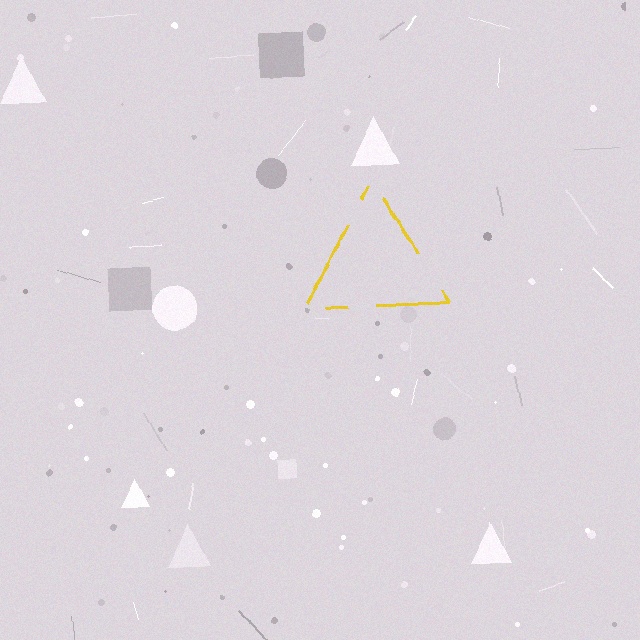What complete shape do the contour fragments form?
The contour fragments form a triangle.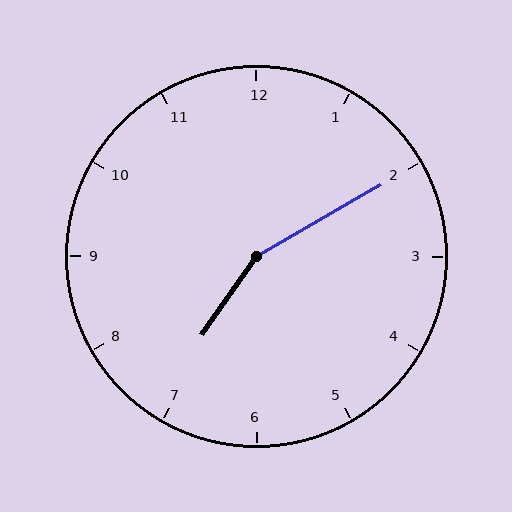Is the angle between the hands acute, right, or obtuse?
It is obtuse.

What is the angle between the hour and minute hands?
Approximately 155 degrees.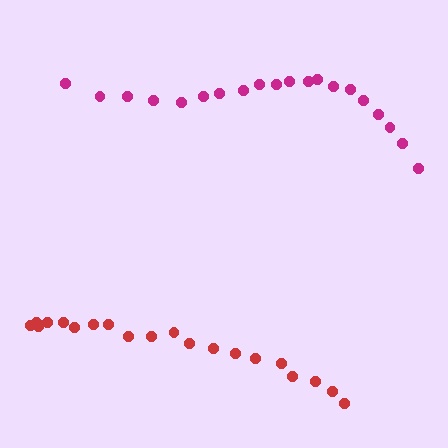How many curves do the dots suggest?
There are 2 distinct paths.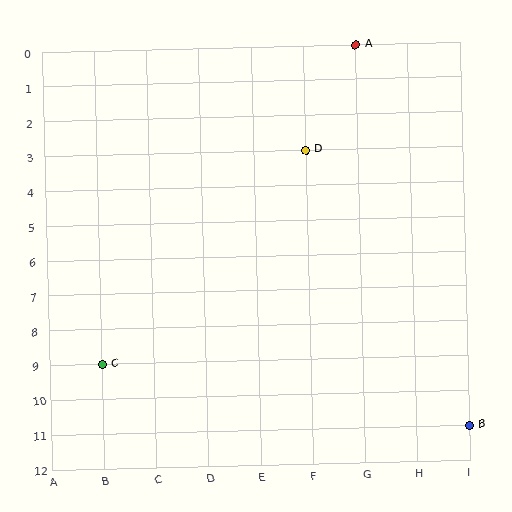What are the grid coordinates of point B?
Point B is at grid coordinates (I, 11).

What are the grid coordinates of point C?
Point C is at grid coordinates (B, 9).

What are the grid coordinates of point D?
Point D is at grid coordinates (F, 3).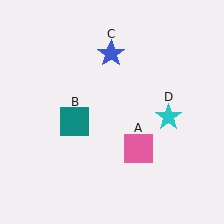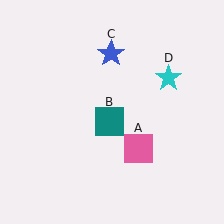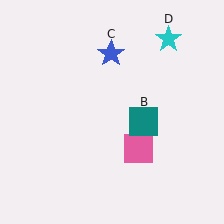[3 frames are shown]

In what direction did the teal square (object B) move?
The teal square (object B) moved right.